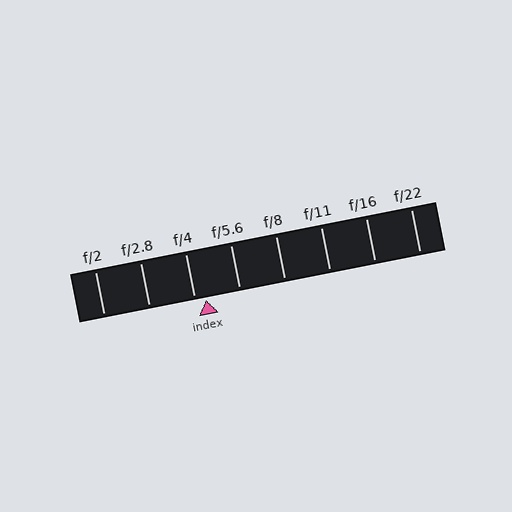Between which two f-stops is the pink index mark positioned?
The index mark is between f/4 and f/5.6.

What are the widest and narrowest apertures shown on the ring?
The widest aperture shown is f/2 and the narrowest is f/22.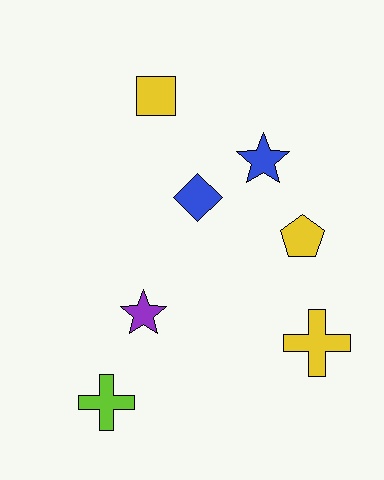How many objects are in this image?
There are 7 objects.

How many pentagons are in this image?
There is 1 pentagon.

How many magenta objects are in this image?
There are no magenta objects.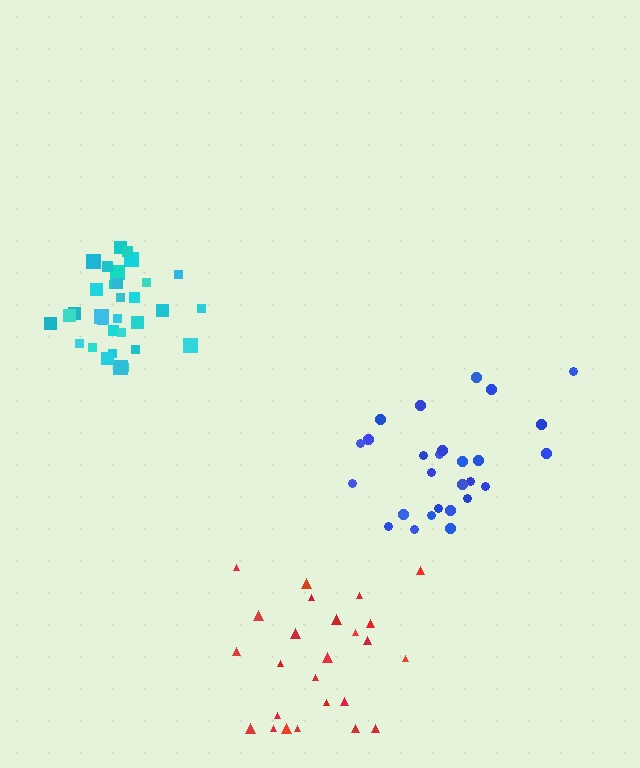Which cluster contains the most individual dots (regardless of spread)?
Cyan (32).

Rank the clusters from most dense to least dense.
cyan, blue, red.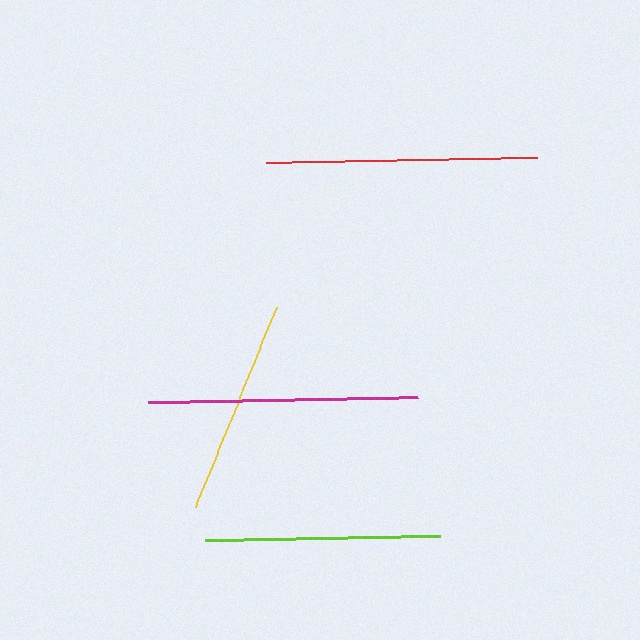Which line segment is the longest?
The red line is the longest at approximately 271 pixels.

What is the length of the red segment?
The red segment is approximately 271 pixels long.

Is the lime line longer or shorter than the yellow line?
The lime line is longer than the yellow line.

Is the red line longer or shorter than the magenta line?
The red line is longer than the magenta line.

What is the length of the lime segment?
The lime segment is approximately 236 pixels long.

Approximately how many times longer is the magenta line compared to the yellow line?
The magenta line is approximately 1.2 times the length of the yellow line.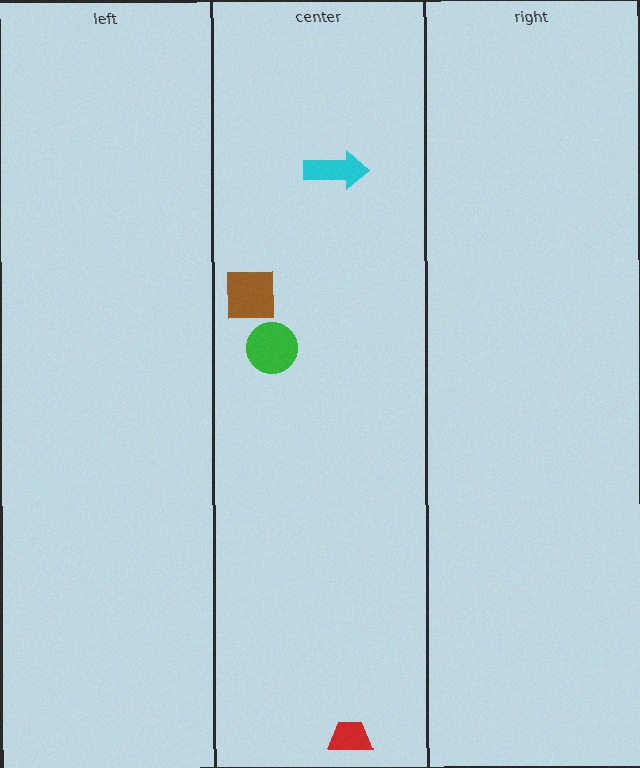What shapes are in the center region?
The red trapezoid, the green circle, the cyan arrow, the brown square.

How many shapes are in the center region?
4.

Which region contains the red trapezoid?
The center region.